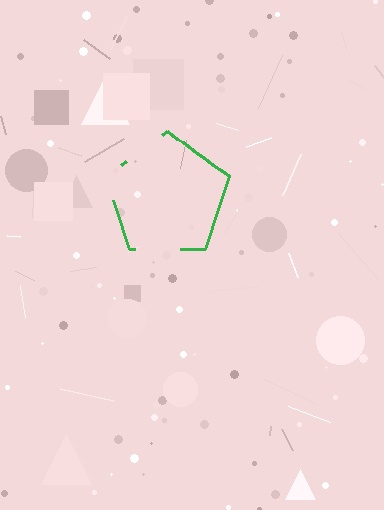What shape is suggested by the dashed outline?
The dashed outline suggests a pentagon.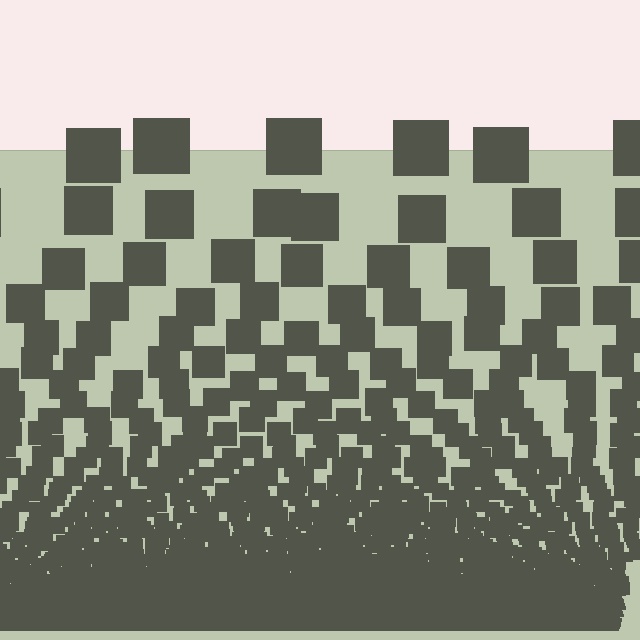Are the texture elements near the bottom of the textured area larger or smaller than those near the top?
Smaller. The gradient is inverted — elements near the bottom are smaller and denser.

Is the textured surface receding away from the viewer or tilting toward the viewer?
The surface appears to tilt toward the viewer. Texture elements get larger and sparser toward the top.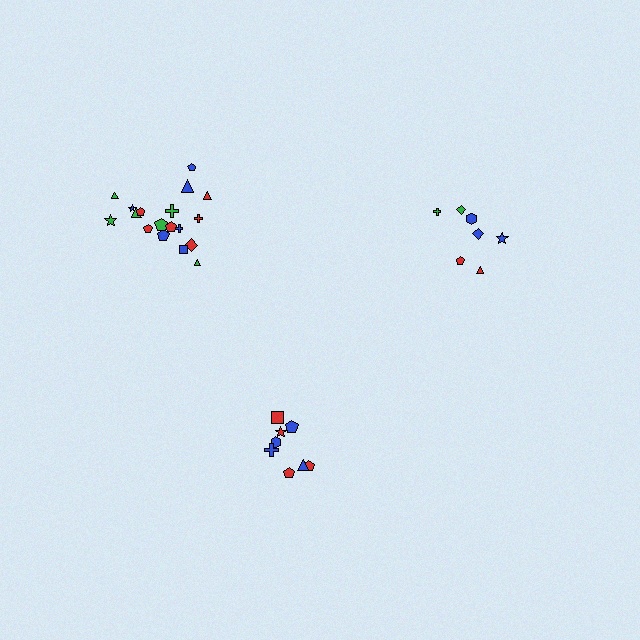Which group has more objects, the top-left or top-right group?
The top-left group.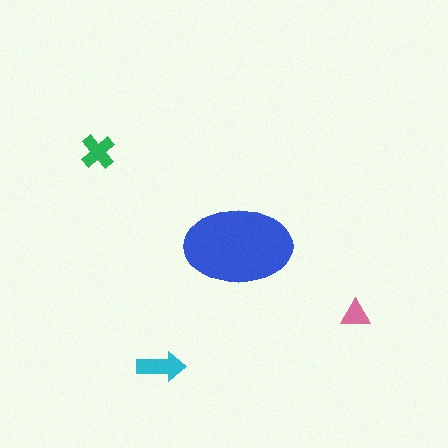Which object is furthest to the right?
The pink triangle is rightmost.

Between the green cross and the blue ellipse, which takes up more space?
The blue ellipse.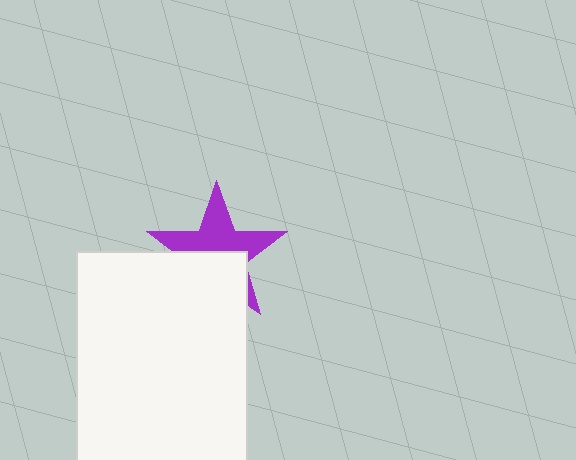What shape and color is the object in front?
The object in front is a white rectangle.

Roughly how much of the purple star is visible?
About half of it is visible (roughly 55%).